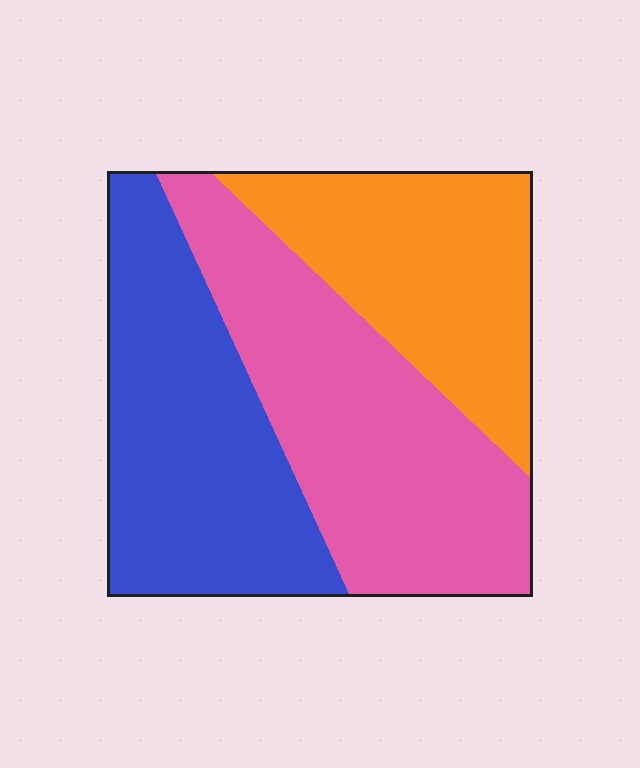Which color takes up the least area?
Orange, at roughly 30%.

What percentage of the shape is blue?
Blue covers 34% of the shape.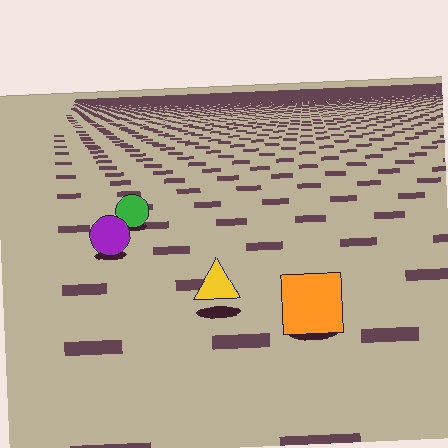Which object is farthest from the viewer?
The green circle is farthest from the viewer. It appears smaller and the ground texture around it is denser.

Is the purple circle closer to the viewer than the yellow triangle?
No. The yellow triangle is closer — you can tell from the texture gradient: the ground texture is coarser near it.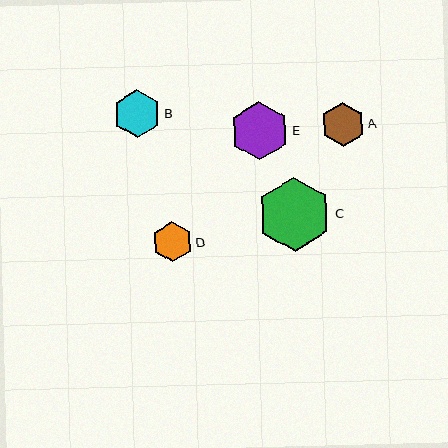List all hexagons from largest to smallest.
From largest to smallest: C, E, B, A, D.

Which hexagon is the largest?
Hexagon C is the largest with a size of approximately 74 pixels.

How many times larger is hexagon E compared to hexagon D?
Hexagon E is approximately 1.5 times the size of hexagon D.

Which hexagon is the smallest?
Hexagon D is the smallest with a size of approximately 40 pixels.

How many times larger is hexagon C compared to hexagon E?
Hexagon C is approximately 1.3 times the size of hexagon E.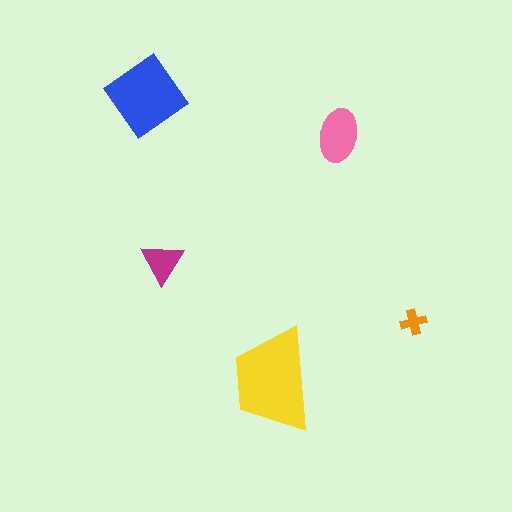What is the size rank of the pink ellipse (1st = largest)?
3rd.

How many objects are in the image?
There are 5 objects in the image.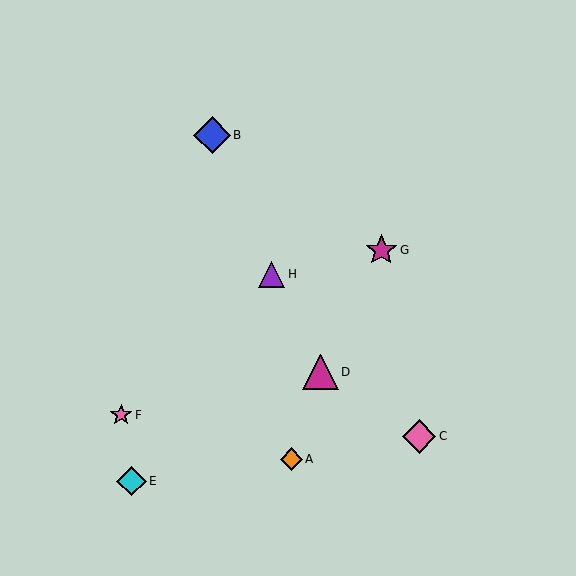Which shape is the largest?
The blue diamond (labeled B) is the largest.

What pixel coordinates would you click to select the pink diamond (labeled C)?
Click at (419, 437) to select the pink diamond C.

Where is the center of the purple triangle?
The center of the purple triangle is at (271, 274).